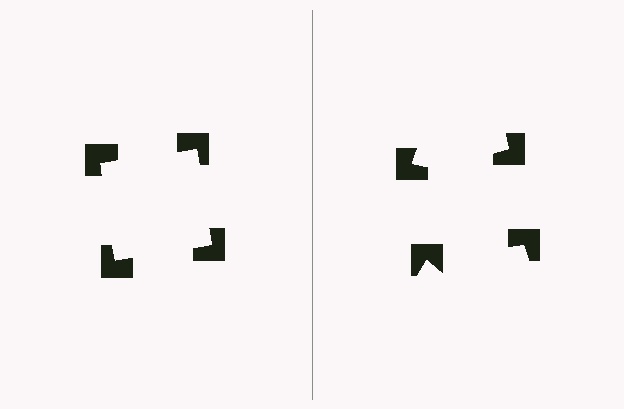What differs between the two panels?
The notched squares are positioned identically on both sides; only the wedge orientations differ. On the left they align to a square; on the right they are misaligned.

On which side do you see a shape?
An illusory square appears on the left side. On the right side the wedge cuts are rotated, so no coherent shape forms.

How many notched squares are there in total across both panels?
8 — 4 on each side.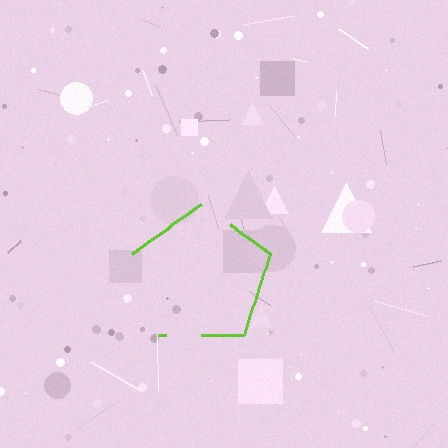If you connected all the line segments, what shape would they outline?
They would outline a pentagon.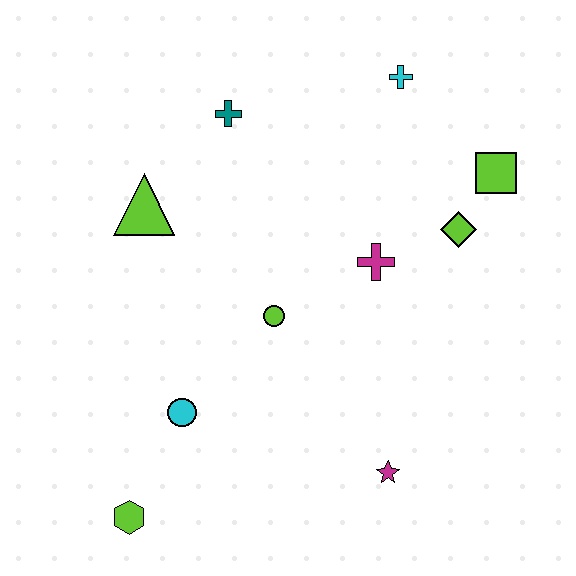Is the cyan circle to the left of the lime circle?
Yes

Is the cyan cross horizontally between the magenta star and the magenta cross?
No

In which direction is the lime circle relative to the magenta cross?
The lime circle is to the left of the magenta cross.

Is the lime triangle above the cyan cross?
No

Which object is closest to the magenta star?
The lime circle is closest to the magenta star.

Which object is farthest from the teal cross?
The lime hexagon is farthest from the teal cross.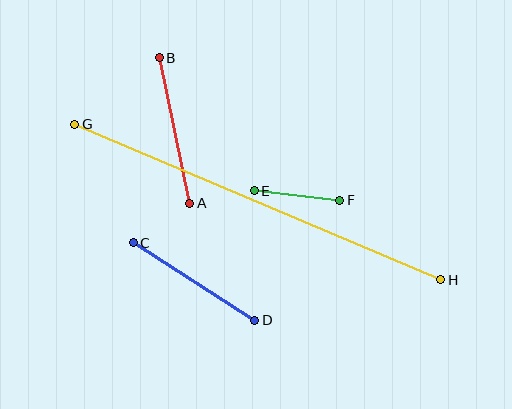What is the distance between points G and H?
The distance is approximately 398 pixels.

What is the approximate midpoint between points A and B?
The midpoint is at approximately (175, 130) pixels.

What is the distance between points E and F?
The distance is approximately 86 pixels.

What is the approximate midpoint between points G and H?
The midpoint is at approximately (258, 202) pixels.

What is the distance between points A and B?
The distance is approximately 148 pixels.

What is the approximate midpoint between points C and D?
The midpoint is at approximately (194, 282) pixels.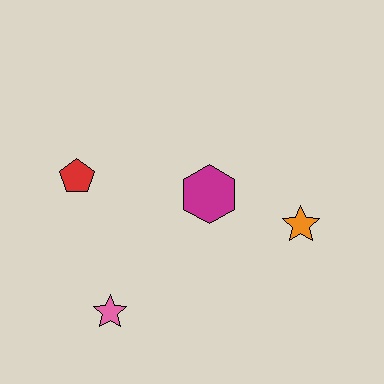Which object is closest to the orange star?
The magenta hexagon is closest to the orange star.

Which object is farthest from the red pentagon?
The orange star is farthest from the red pentagon.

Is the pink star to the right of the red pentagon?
Yes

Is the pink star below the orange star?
Yes